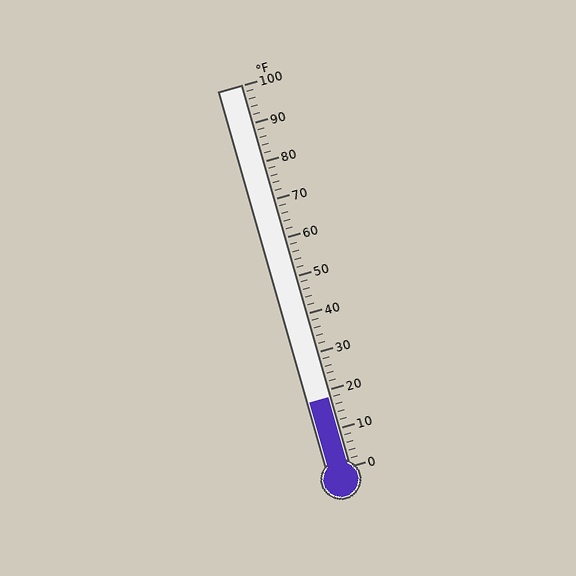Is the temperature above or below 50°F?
The temperature is below 50°F.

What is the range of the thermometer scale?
The thermometer scale ranges from 0°F to 100°F.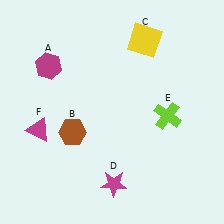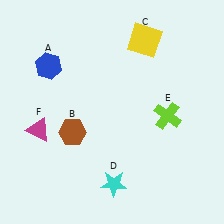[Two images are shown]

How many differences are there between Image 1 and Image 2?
There are 2 differences between the two images.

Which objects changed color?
A changed from magenta to blue. D changed from magenta to cyan.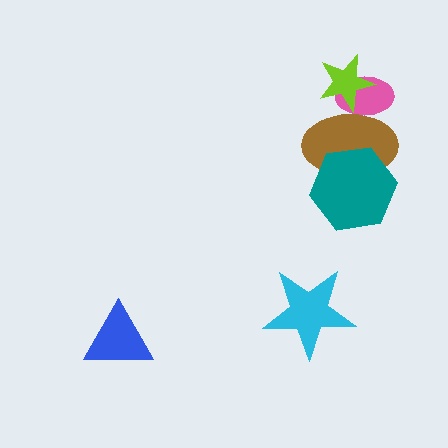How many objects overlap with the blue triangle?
0 objects overlap with the blue triangle.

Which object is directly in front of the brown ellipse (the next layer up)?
The lime star is directly in front of the brown ellipse.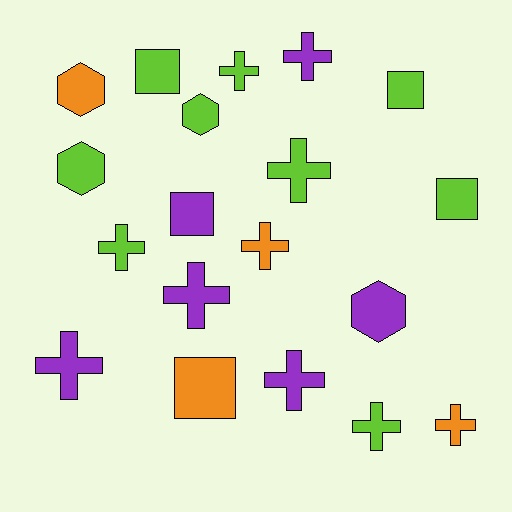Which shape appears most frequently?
Cross, with 10 objects.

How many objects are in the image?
There are 19 objects.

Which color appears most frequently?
Lime, with 9 objects.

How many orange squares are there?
There is 1 orange square.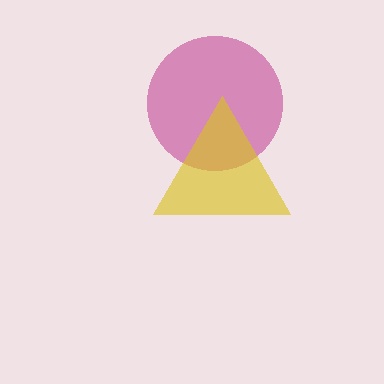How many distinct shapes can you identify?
There are 2 distinct shapes: a magenta circle, a yellow triangle.